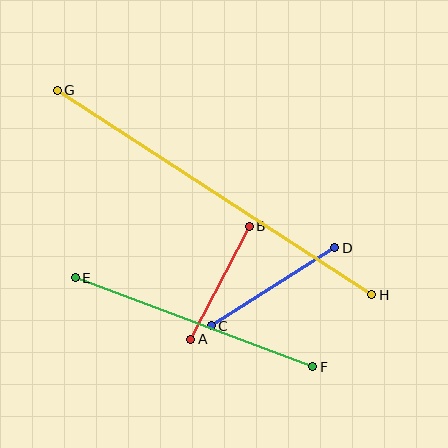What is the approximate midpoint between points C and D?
The midpoint is at approximately (273, 287) pixels.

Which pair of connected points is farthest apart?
Points G and H are farthest apart.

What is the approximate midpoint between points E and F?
The midpoint is at approximately (194, 322) pixels.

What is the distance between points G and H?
The distance is approximately 375 pixels.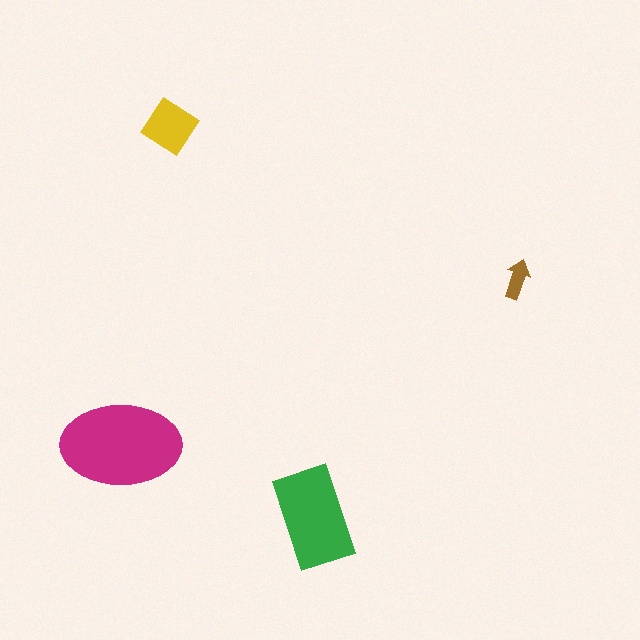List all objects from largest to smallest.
The magenta ellipse, the green rectangle, the yellow diamond, the brown arrow.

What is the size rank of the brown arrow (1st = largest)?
4th.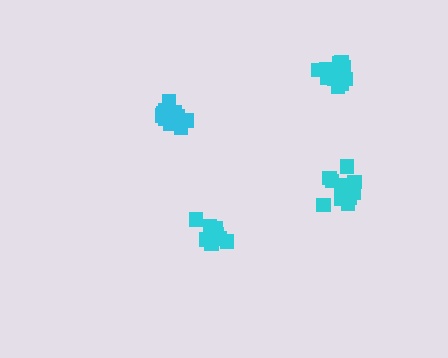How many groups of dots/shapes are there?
There are 4 groups.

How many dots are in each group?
Group 1: 14 dots, Group 2: 14 dots, Group 3: 13 dots, Group 4: 15 dots (56 total).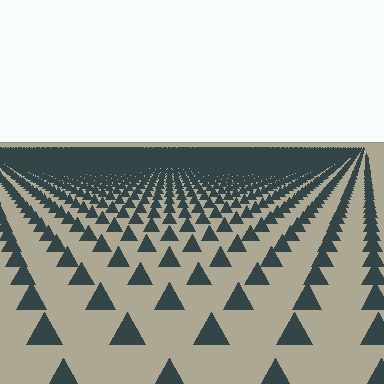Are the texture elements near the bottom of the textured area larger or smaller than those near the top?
Larger. Near the bottom, elements are closer to the viewer and appear at a bigger on-screen size.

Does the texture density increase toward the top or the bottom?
Density increases toward the top.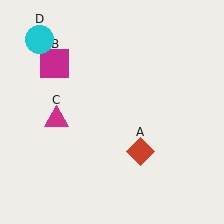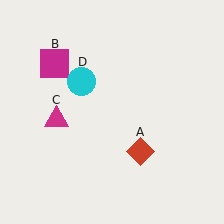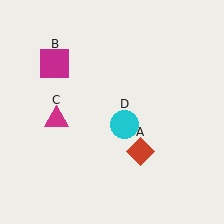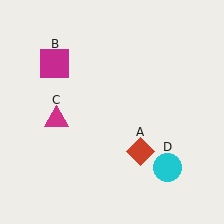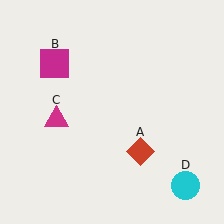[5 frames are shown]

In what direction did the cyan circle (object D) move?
The cyan circle (object D) moved down and to the right.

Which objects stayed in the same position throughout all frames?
Red diamond (object A) and magenta square (object B) and magenta triangle (object C) remained stationary.